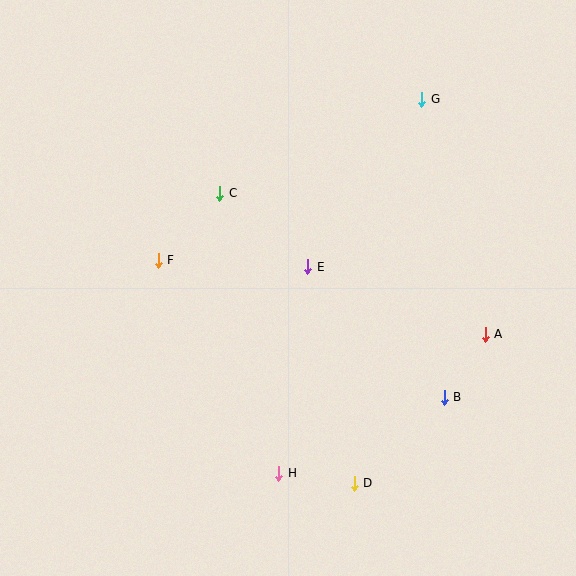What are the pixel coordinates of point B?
Point B is at (444, 397).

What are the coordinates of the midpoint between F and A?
The midpoint between F and A is at (322, 297).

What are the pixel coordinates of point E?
Point E is at (308, 267).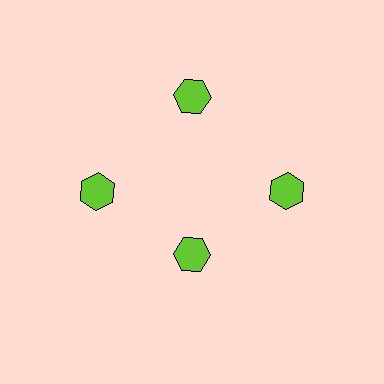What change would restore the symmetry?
The symmetry would be restored by moving it outward, back onto the ring so that all 4 hexagons sit at equal angles and equal distance from the center.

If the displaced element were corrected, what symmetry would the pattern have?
It would have 4-fold rotational symmetry — the pattern would map onto itself every 90 degrees.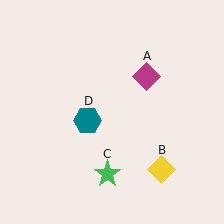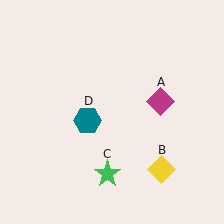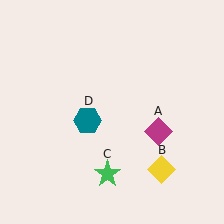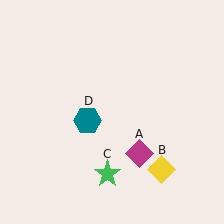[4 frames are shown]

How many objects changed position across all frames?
1 object changed position: magenta diamond (object A).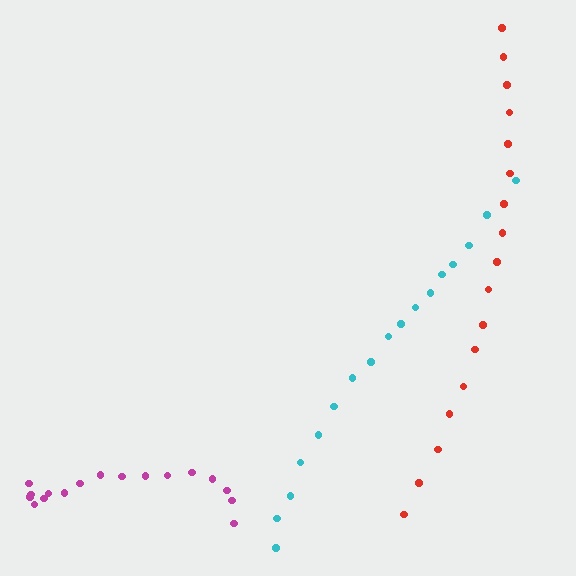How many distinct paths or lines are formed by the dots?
There are 3 distinct paths.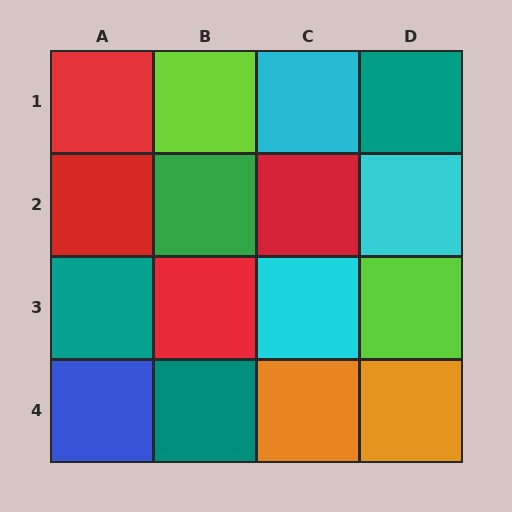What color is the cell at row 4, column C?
Orange.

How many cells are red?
4 cells are red.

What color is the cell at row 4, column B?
Teal.